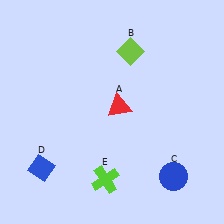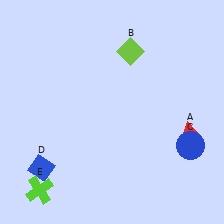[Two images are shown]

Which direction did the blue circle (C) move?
The blue circle (C) moved up.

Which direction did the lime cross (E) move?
The lime cross (E) moved left.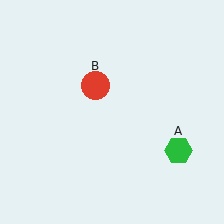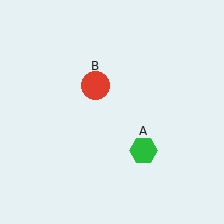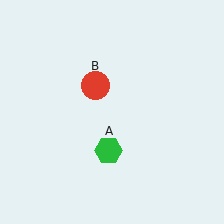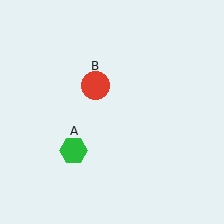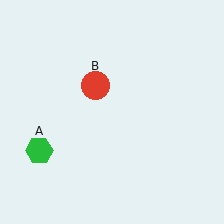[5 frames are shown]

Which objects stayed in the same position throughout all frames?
Red circle (object B) remained stationary.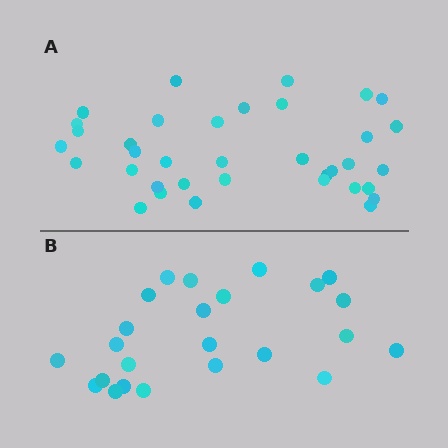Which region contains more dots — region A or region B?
Region A (the top region) has more dots.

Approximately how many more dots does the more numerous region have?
Region A has roughly 12 or so more dots than region B.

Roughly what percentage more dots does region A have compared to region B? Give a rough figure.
About 50% more.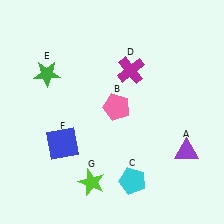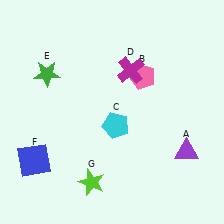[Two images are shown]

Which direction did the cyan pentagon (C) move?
The cyan pentagon (C) moved up.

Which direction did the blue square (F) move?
The blue square (F) moved left.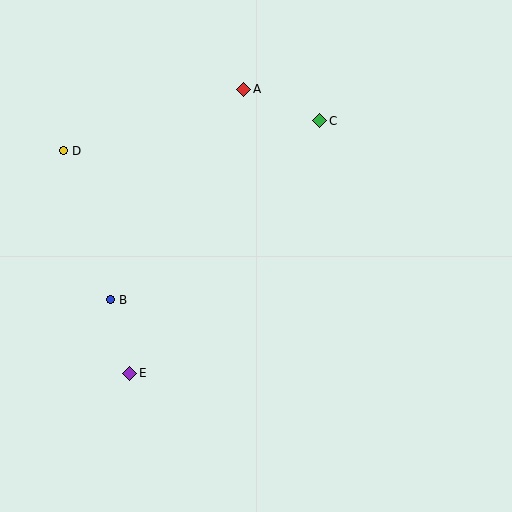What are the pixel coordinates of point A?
Point A is at (244, 89).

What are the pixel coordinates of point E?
Point E is at (130, 373).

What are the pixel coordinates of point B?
Point B is at (110, 300).